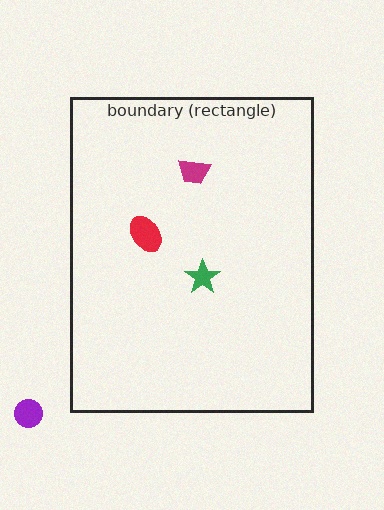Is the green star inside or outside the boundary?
Inside.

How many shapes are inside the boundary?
3 inside, 1 outside.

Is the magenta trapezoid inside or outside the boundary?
Inside.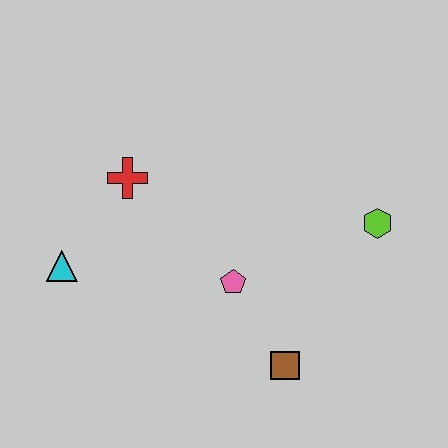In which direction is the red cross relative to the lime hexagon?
The red cross is to the left of the lime hexagon.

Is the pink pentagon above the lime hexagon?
No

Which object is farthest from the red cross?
The lime hexagon is farthest from the red cross.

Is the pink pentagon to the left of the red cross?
No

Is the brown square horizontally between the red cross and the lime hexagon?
Yes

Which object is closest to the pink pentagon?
The brown square is closest to the pink pentagon.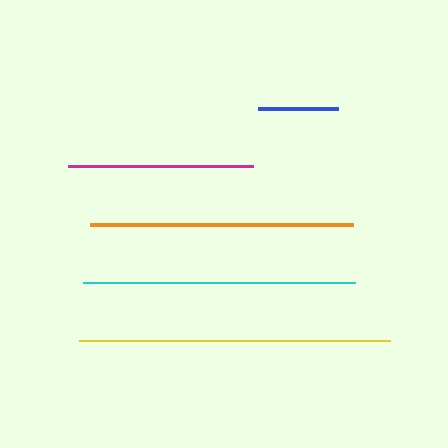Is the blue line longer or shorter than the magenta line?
The magenta line is longer than the blue line.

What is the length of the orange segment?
The orange segment is approximately 264 pixels long.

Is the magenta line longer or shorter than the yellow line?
The yellow line is longer than the magenta line.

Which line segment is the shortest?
The blue line is the shortest at approximately 79 pixels.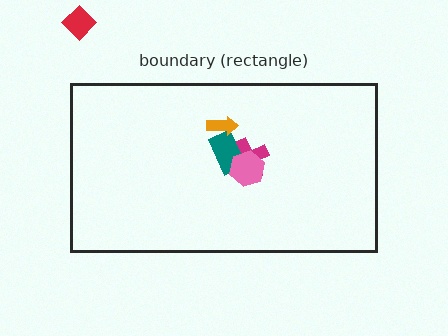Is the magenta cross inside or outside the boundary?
Inside.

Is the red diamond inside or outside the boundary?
Outside.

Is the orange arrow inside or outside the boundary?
Inside.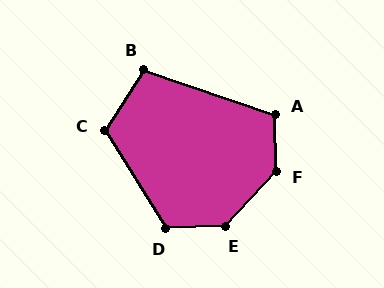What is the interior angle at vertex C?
Approximately 115 degrees (obtuse).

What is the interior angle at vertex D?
Approximately 119 degrees (obtuse).